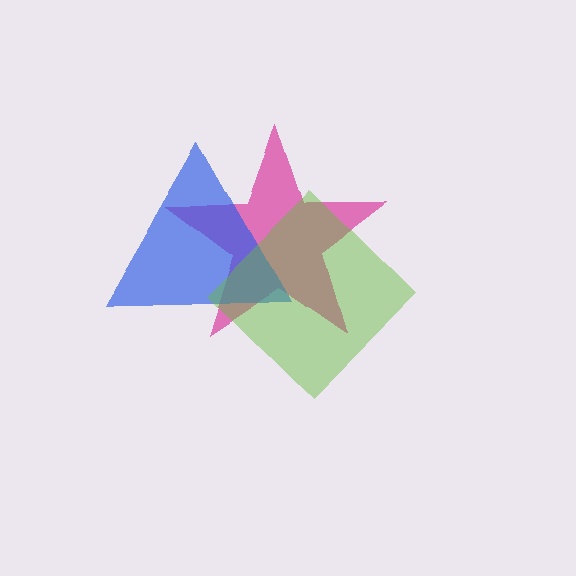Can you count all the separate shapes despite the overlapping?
Yes, there are 3 separate shapes.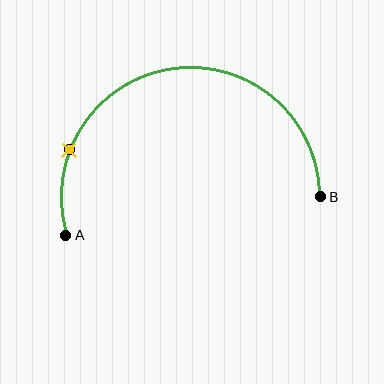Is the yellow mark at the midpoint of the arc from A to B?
No. The yellow mark lies on the arc but is closer to endpoint A. The arc midpoint would be at the point on the curve equidistant along the arc from both A and B.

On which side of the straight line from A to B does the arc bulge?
The arc bulges above the straight line connecting A and B.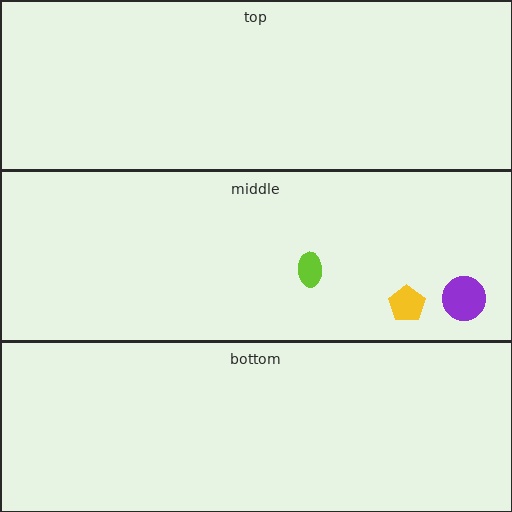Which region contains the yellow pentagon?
The middle region.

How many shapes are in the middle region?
3.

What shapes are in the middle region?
The purple circle, the yellow pentagon, the lime ellipse.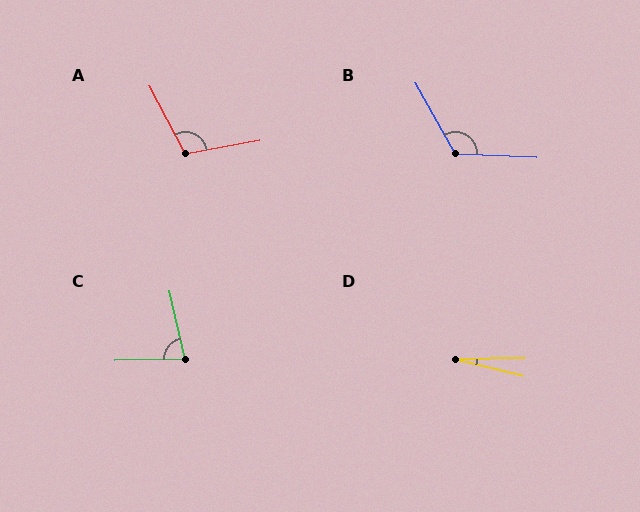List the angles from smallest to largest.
D (16°), C (79°), A (108°), B (122°).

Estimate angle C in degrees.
Approximately 79 degrees.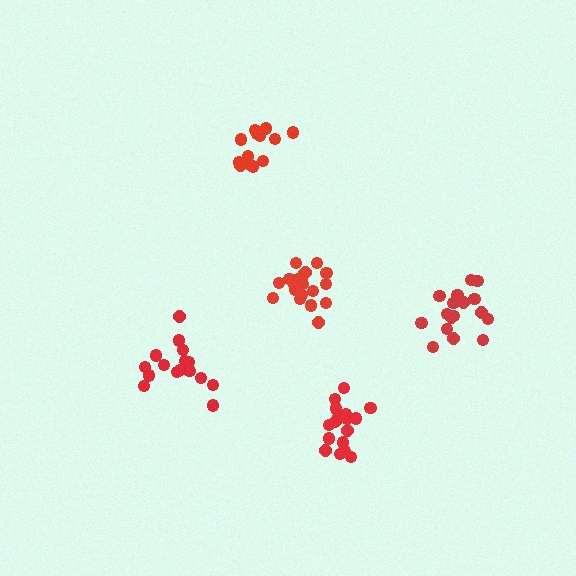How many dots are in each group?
Group 1: 19 dots, Group 2: 16 dots, Group 3: 14 dots, Group 4: 19 dots, Group 5: 17 dots (85 total).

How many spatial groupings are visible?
There are 5 spatial groupings.